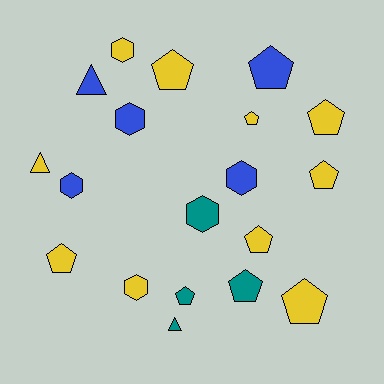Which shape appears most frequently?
Pentagon, with 10 objects.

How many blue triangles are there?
There is 1 blue triangle.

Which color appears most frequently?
Yellow, with 10 objects.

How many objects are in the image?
There are 19 objects.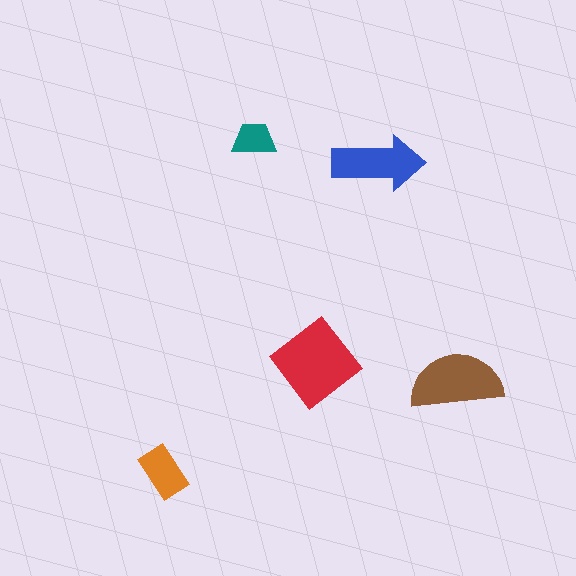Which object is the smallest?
The teal trapezoid.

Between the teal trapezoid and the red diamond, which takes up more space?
The red diamond.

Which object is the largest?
The red diamond.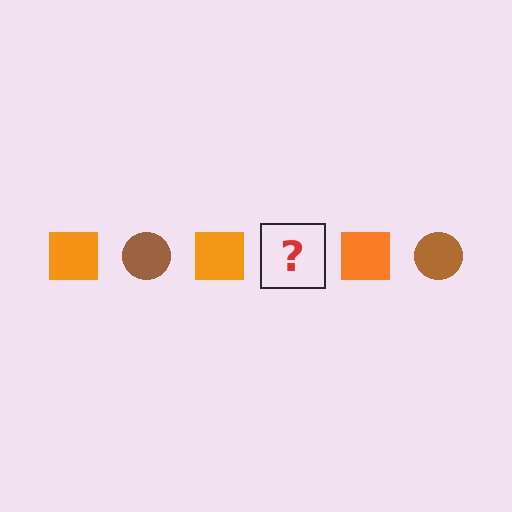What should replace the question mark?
The question mark should be replaced with a brown circle.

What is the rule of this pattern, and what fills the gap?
The rule is that the pattern alternates between orange square and brown circle. The gap should be filled with a brown circle.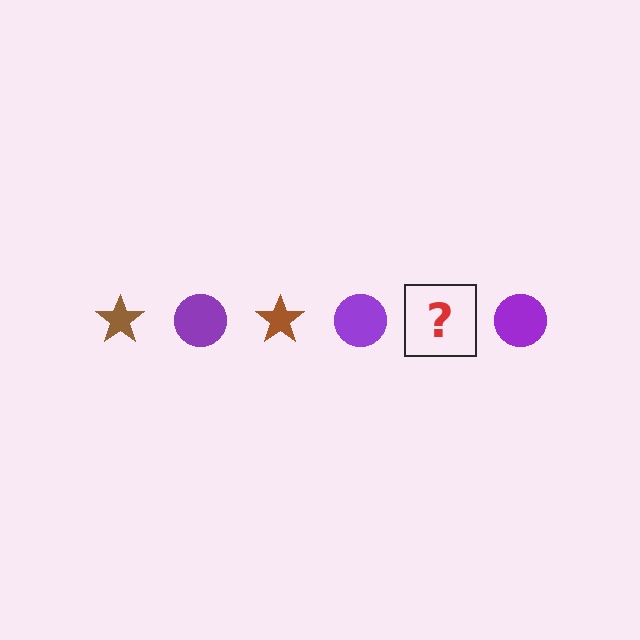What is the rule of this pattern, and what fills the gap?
The rule is that the pattern alternates between brown star and purple circle. The gap should be filled with a brown star.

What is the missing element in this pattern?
The missing element is a brown star.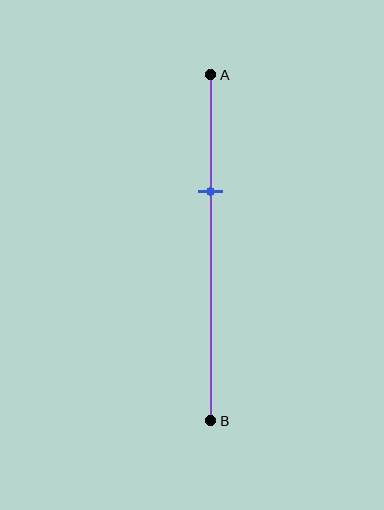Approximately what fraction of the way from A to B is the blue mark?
The blue mark is approximately 35% of the way from A to B.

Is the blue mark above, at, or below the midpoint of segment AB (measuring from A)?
The blue mark is above the midpoint of segment AB.